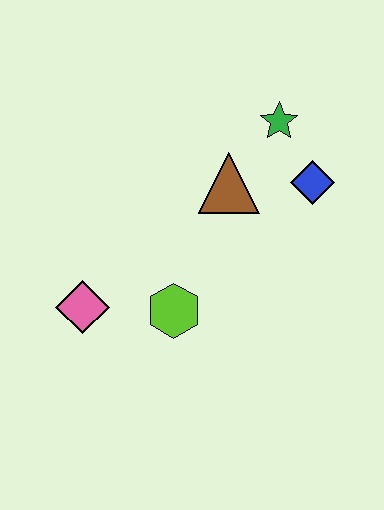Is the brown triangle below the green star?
Yes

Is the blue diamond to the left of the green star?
No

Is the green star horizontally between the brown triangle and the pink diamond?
No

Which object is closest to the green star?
The blue diamond is closest to the green star.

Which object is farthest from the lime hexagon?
The green star is farthest from the lime hexagon.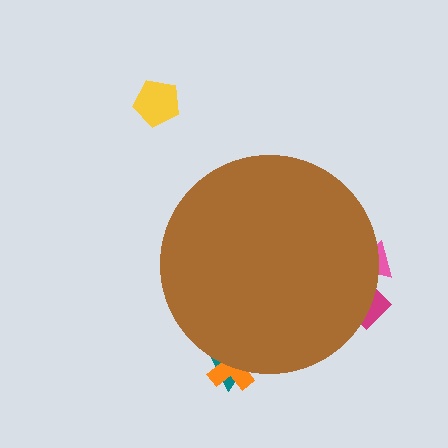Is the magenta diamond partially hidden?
Yes, the magenta diamond is partially hidden behind the brown circle.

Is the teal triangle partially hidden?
Yes, the teal triangle is partially hidden behind the brown circle.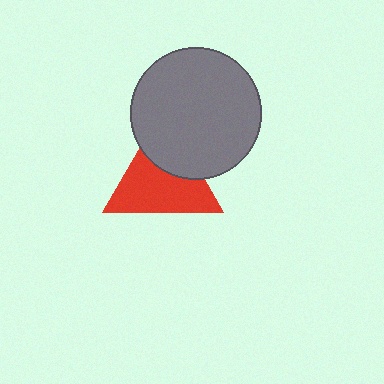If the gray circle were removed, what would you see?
You would see the complete red triangle.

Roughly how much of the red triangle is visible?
Most of it is visible (roughly 65%).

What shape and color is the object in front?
The object in front is a gray circle.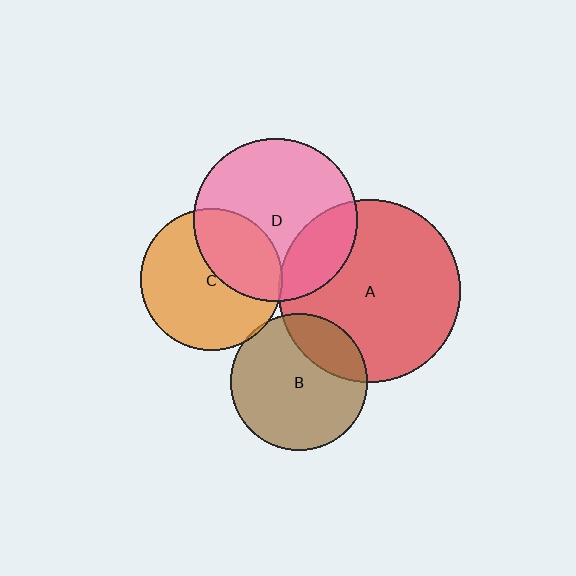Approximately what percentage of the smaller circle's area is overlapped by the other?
Approximately 25%.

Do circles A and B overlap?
Yes.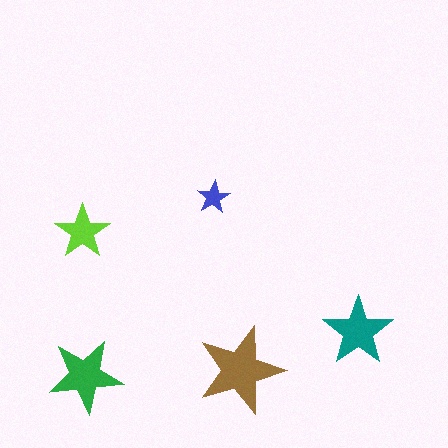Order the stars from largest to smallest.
the brown one, the green one, the teal one, the lime one, the blue one.